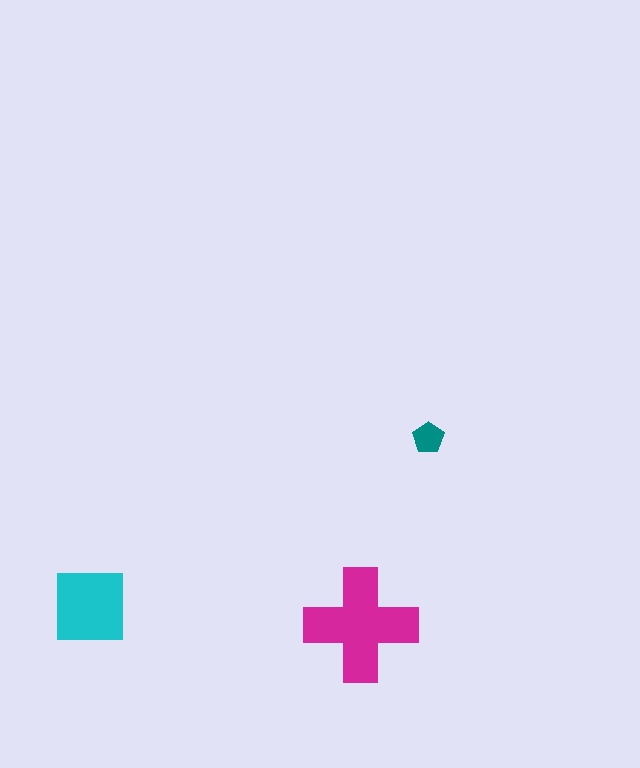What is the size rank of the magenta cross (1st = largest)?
1st.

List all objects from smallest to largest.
The teal pentagon, the cyan square, the magenta cross.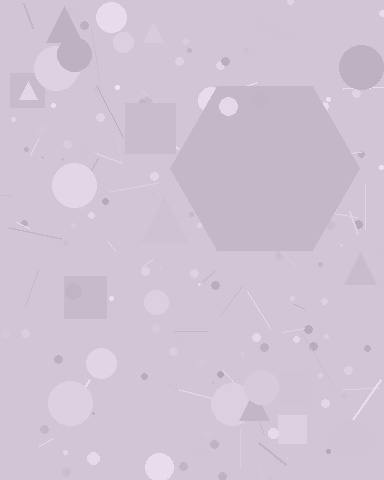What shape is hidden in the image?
A hexagon is hidden in the image.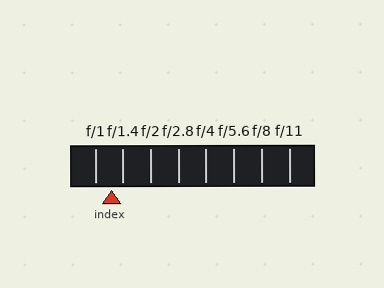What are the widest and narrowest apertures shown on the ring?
The widest aperture shown is f/1 and the narrowest is f/11.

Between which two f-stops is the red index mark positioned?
The index mark is between f/1 and f/1.4.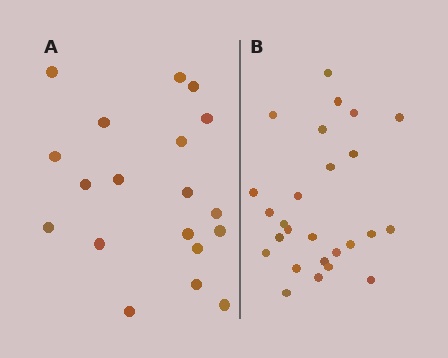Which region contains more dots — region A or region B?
Region B (the right region) has more dots.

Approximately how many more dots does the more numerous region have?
Region B has roughly 8 or so more dots than region A.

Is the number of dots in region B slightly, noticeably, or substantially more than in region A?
Region B has noticeably more, but not dramatically so. The ratio is roughly 1.4 to 1.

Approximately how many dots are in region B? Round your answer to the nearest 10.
About 30 dots. (The exact count is 26, which rounds to 30.)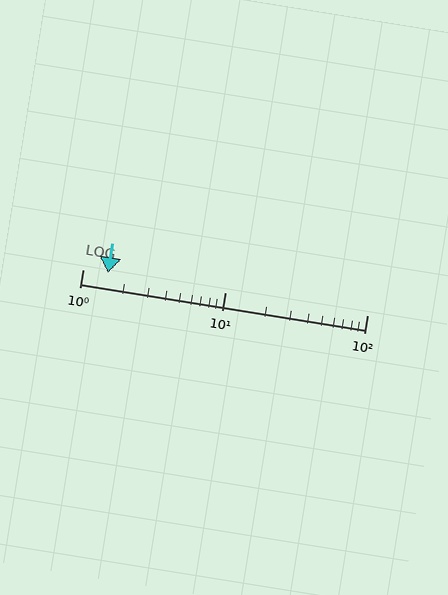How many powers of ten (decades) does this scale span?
The scale spans 2 decades, from 1 to 100.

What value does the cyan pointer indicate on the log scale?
The pointer indicates approximately 1.5.